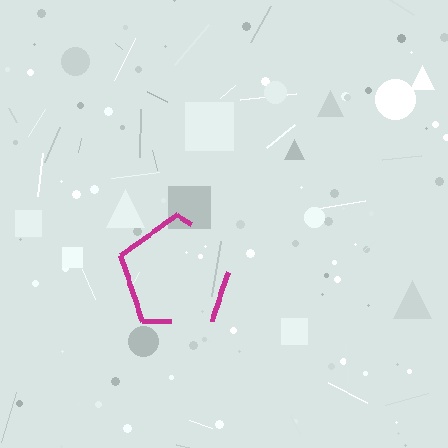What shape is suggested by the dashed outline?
The dashed outline suggests a pentagon.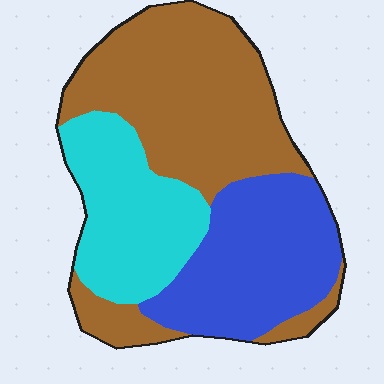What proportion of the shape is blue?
Blue covers 29% of the shape.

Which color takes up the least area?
Cyan, at roughly 25%.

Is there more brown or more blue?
Brown.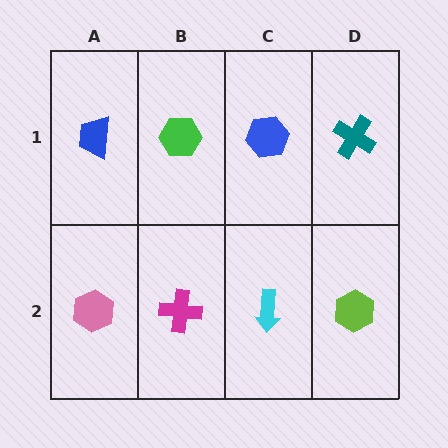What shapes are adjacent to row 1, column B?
A magenta cross (row 2, column B), a blue trapezoid (row 1, column A), a blue hexagon (row 1, column C).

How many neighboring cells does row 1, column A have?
2.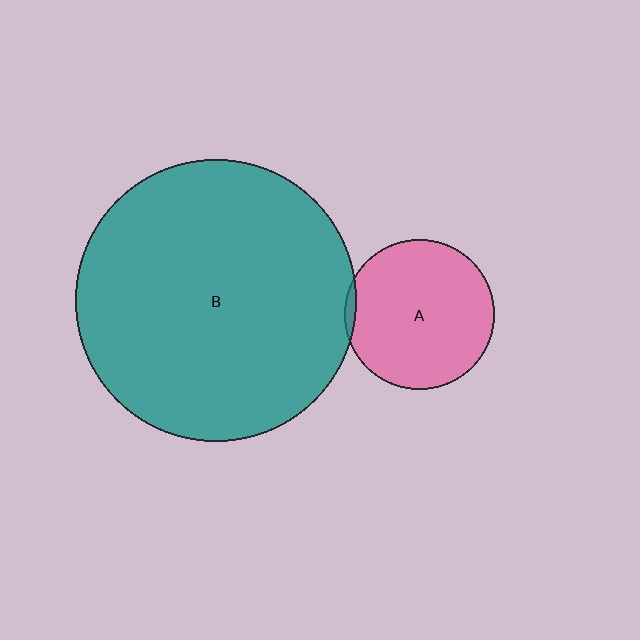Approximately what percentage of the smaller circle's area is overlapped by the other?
Approximately 5%.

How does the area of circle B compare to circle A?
Approximately 3.5 times.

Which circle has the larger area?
Circle B (teal).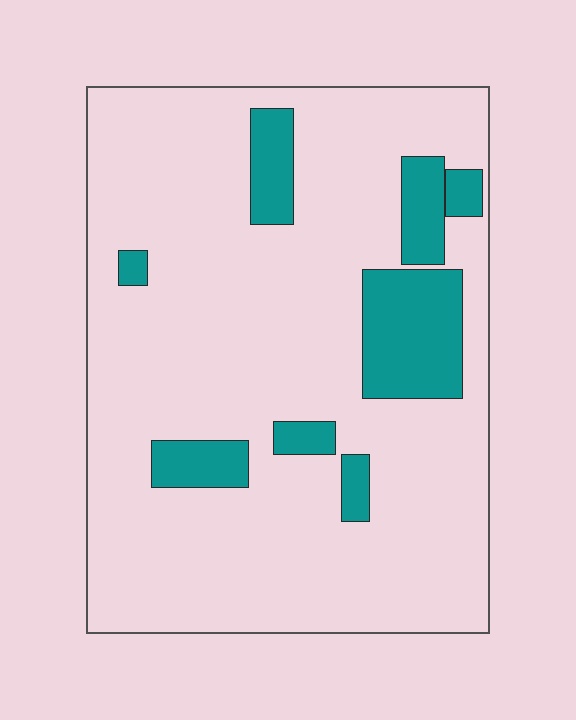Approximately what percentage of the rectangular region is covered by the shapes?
Approximately 15%.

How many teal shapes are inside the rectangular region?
8.